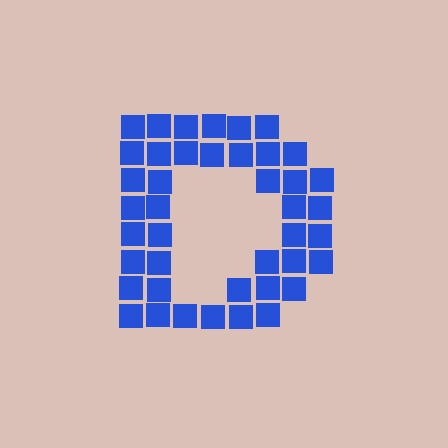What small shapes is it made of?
It is made of small squares.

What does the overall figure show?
The overall figure shows the letter D.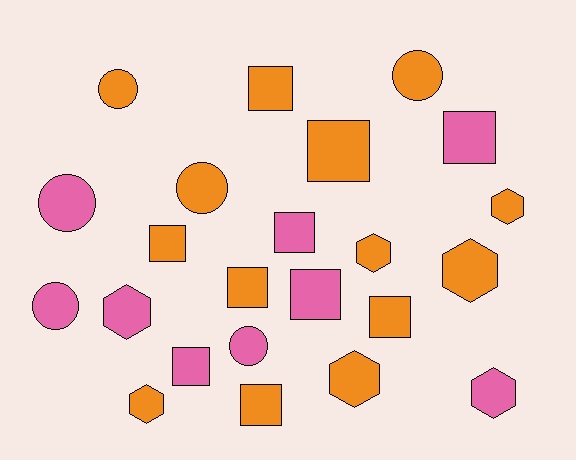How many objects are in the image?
There are 23 objects.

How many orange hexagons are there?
There are 5 orange hexagons.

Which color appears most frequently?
Orange, with 14 objects.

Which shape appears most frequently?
Square, with 10 objects.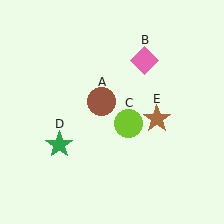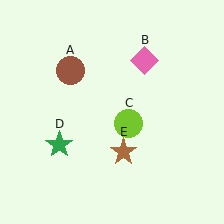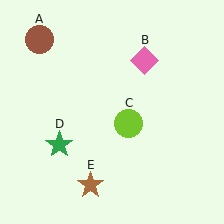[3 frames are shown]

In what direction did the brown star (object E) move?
The brown star (object E) moved down and to the left.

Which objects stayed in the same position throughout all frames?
Pink diamond (object B) and lime circle (object C) and green star (object D) remained stationary.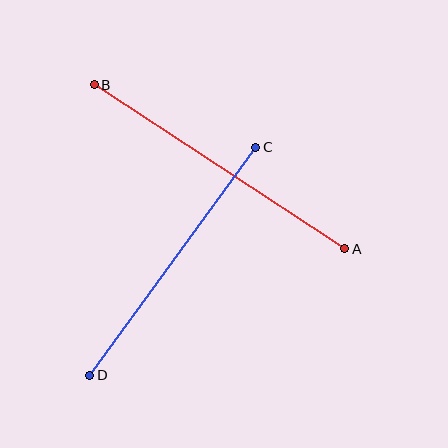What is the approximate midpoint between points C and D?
The midpoint is at approximately (173, 261) pixels.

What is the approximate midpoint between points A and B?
The midpoint is at approximately (219, 167) pixels.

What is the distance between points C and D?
The distance is approximately 282 pixels.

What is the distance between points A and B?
The distance is approximately 299 pixels.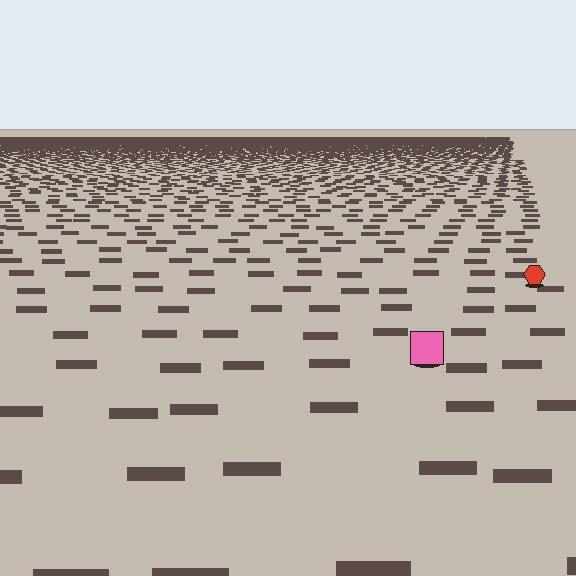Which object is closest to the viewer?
The pink square is closest. The texture marks near it are larger and more spread out.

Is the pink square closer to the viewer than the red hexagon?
Yes. The pink square is closer — you can tell from the texture gradient: the ground texture is coarser near it.